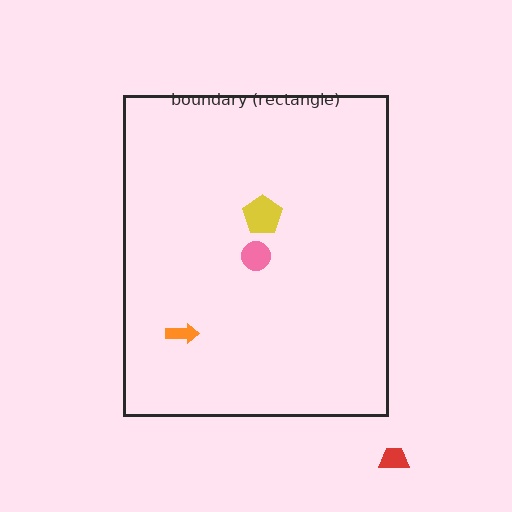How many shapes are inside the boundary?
3 inside, 1 outside.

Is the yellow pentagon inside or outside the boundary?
Inside.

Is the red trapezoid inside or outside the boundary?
Outside.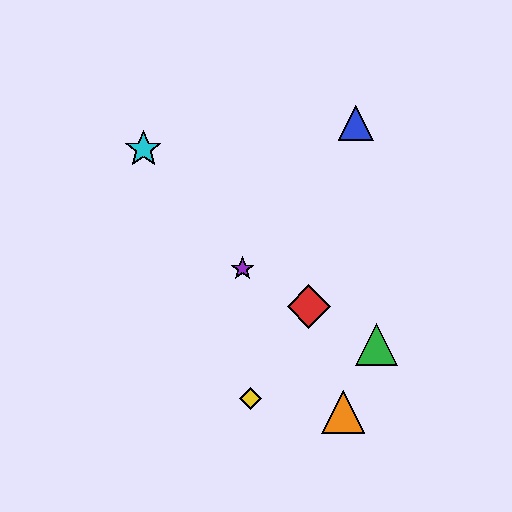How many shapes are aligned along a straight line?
3 shapes (the red diamond, the green triangle, the purple star) are aligned along a straight line.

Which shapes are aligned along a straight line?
The red diamond, the green triangle, the purple star are aligned along a straight line.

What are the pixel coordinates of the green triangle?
The green triangle is at (376, 345).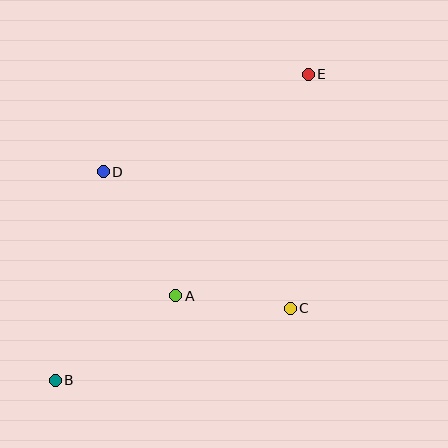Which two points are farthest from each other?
Points B and E are farthest from each other.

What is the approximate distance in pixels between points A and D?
The distance between A and D is approximately 144 pixels.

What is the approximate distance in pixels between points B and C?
The distance between B and C is approximately 246 pixels.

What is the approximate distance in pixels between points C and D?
The distance between C and D is approximately 232 pixels.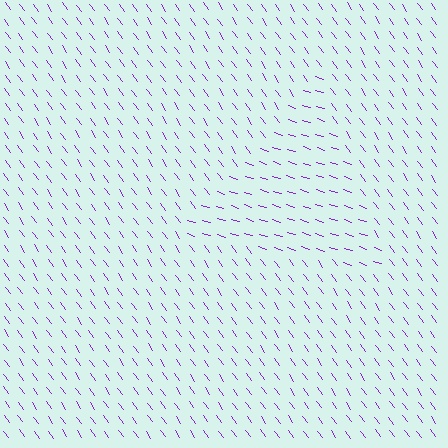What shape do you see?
I see a triangle.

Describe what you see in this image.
The image is filled with small purple line segments. A triangle region in the image has lines oriented differently from the surrounding lines, creating a visible texture boundary.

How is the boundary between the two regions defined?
The boundary is defined purely by a change in line orientation (approximately 36 degrees difference). All lines are the same color and thickness.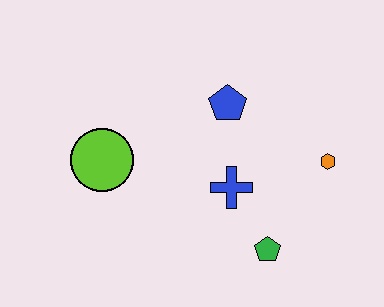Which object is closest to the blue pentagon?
The blue cross is closest to the blue pentagon.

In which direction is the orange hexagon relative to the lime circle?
The orange hexagon is to the right of the lime circle.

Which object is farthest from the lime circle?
The orange hexagon is farthest from the lime circle.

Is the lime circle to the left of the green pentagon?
Yes